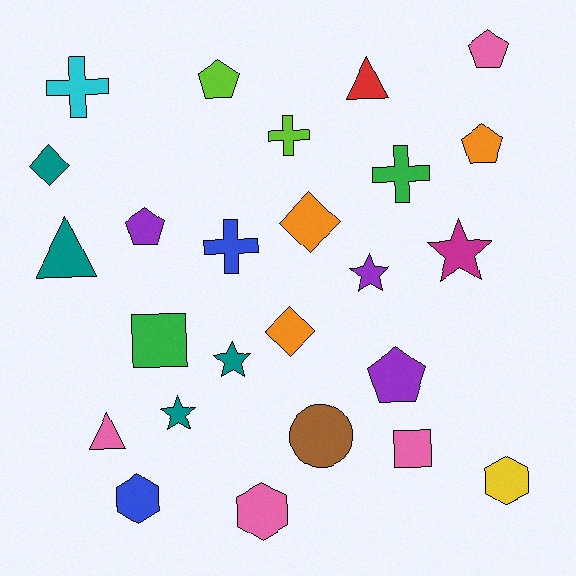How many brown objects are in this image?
There is 1 brown object.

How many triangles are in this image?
There are 3 triangles.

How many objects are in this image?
There are 25 objects.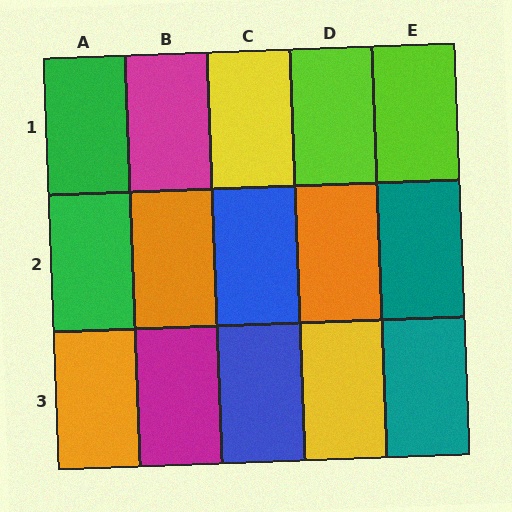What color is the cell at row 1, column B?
Magenta.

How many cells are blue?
2 cells are blue.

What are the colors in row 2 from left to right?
Green, orange, blue, orange, teal.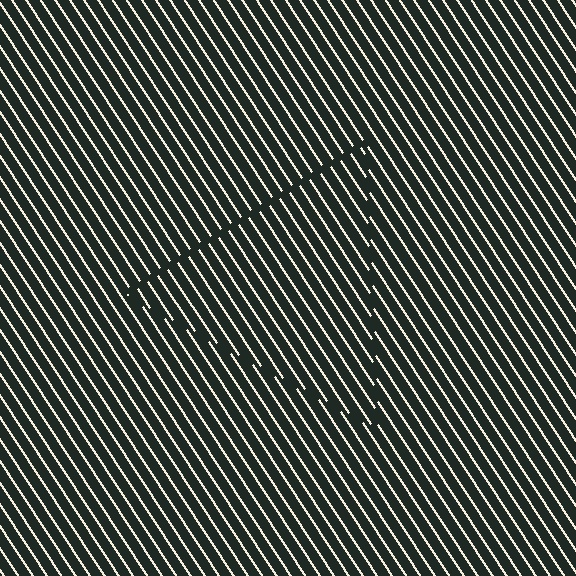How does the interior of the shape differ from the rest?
The interior of the shape contains the same grating, shifted by half a period — the contour is defined by the phase discontinuity where line-ends from the inner and outer gratings abut.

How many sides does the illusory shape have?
3 sides — the line-ends trace a triangle.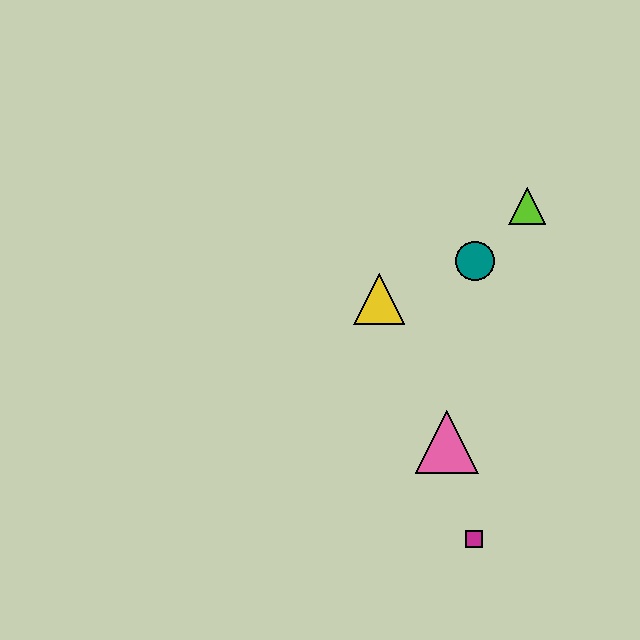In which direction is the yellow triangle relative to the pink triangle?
The yellow triangle is above the pink triangle.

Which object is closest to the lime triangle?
The teal circle is closest to the lime triangle.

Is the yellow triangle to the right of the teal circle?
No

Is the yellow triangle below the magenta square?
No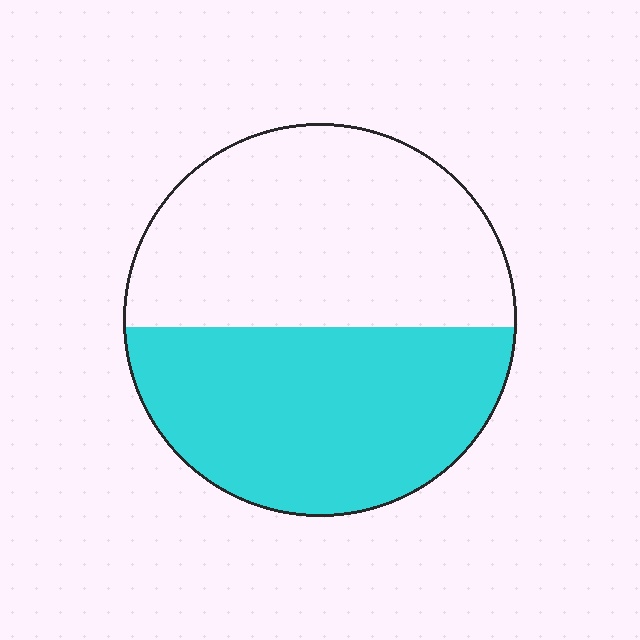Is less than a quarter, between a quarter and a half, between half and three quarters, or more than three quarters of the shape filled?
Between a quarter and a half.